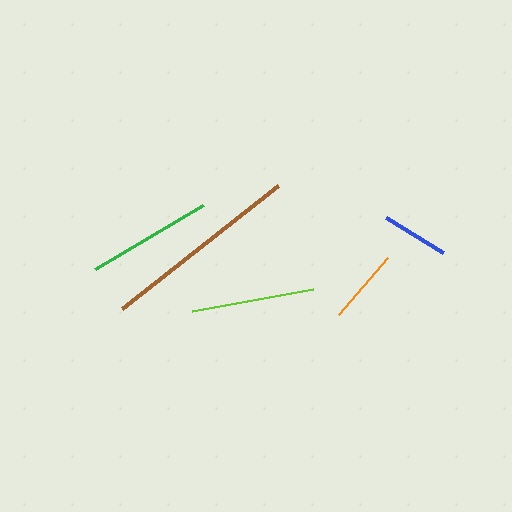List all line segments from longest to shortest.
From longest to shortest: brown, green, lime, orange, blue.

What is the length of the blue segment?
The blue segment is approximately 67 pixels long.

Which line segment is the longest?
The brown line is the longest at approximately 199 pixels.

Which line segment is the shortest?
The blue line is the shortest at approximately 67 pixels.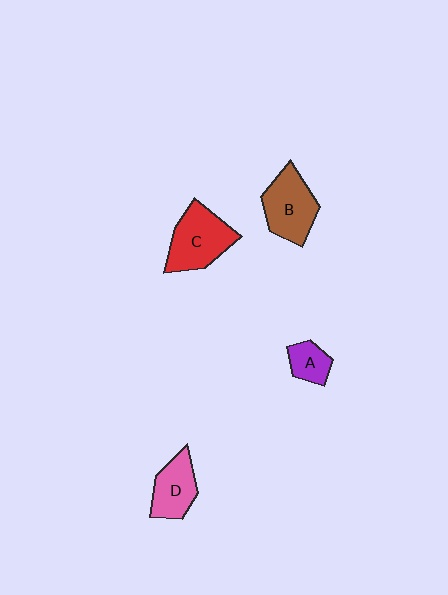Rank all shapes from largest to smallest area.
From largest to smallest: C (red), B (brown), D (pink), A (purple).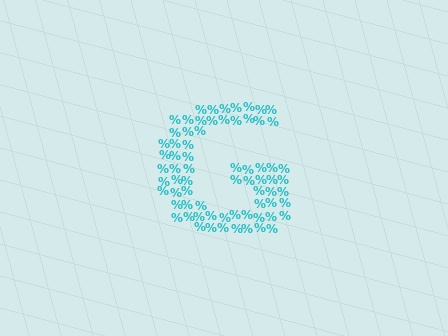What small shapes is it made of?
It is made of small percent signs.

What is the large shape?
The large shape is the letter G.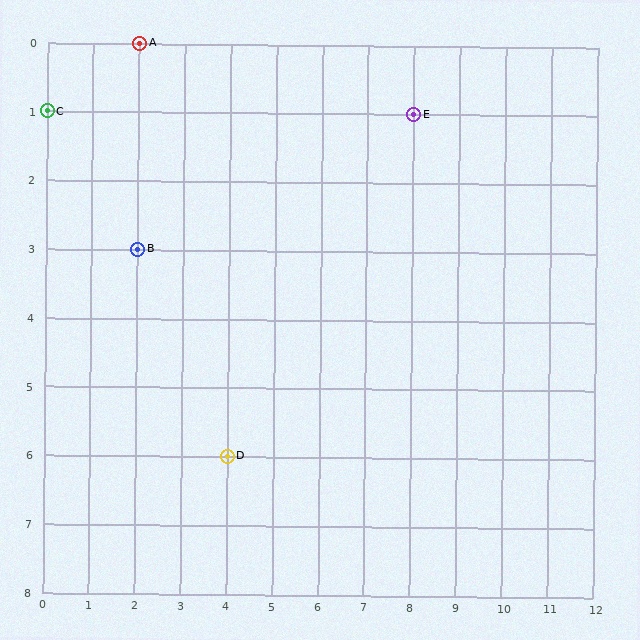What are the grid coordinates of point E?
Point E is at grid coordinates (8, 1).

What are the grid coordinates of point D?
Point D is at grid coordinates (4, 6).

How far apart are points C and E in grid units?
Points C and E are 8 columns apart.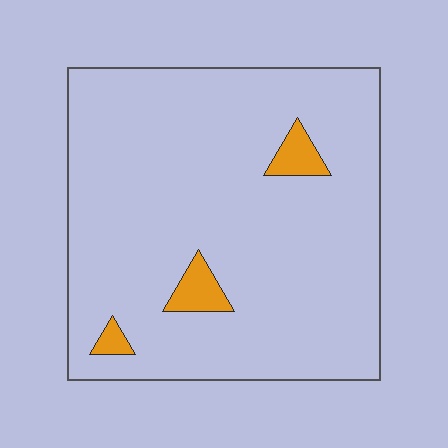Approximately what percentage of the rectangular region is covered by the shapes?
Approximately 5%.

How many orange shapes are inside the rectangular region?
3.